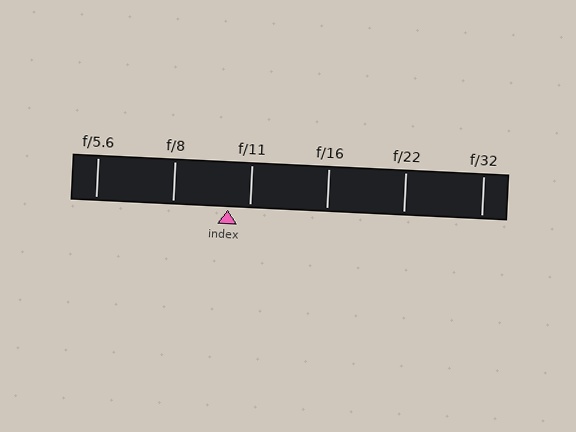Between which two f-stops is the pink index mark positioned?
The index mark is between f/8 and f/11.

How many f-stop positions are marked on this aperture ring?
There are 6 f-stop positions marked.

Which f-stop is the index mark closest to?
The index mark is closest to f/11.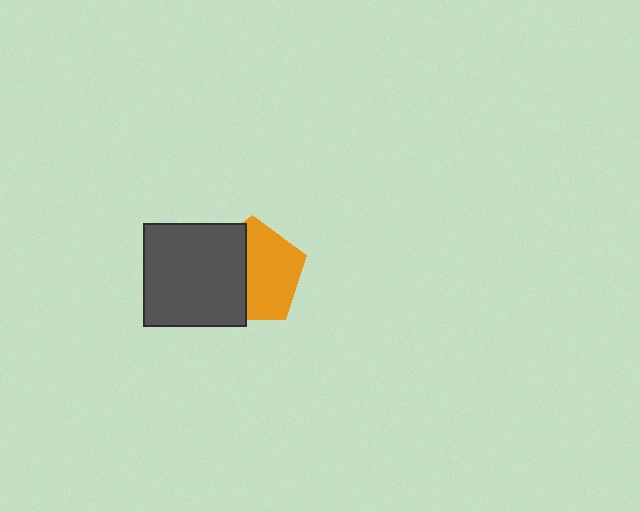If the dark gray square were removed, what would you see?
You would see the complete orange pentagon.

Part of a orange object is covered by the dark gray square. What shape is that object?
It is a pentagon.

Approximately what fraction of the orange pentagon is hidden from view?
Roughly 44% of the orange pentagon is hidden behind the dark gray square.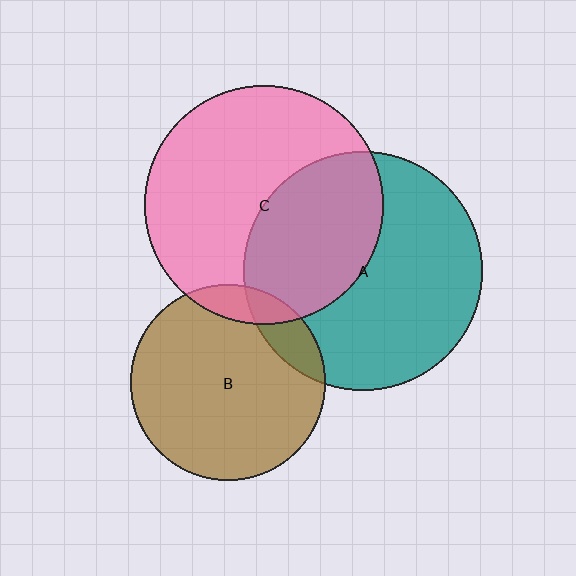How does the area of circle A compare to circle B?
Approximately 1.5 times.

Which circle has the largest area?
Circle C (pink).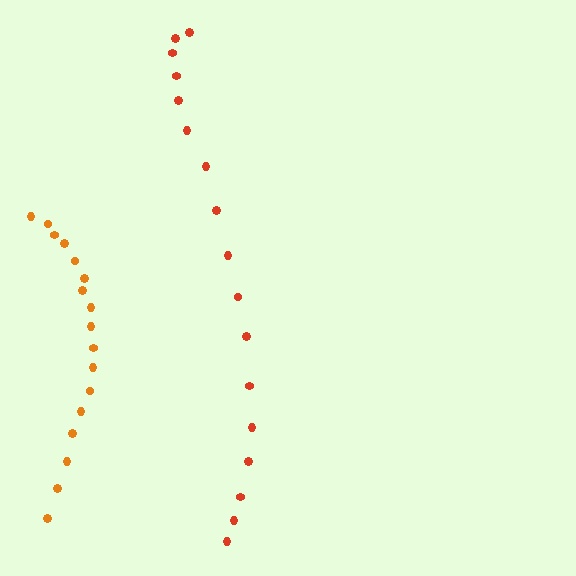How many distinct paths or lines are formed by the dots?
There are 2 distinct paths.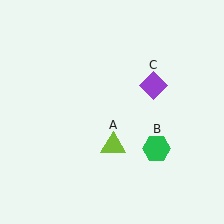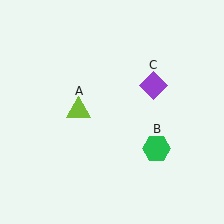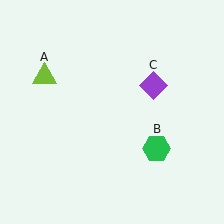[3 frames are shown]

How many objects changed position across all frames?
1 object changed position: lime triangle (object A).